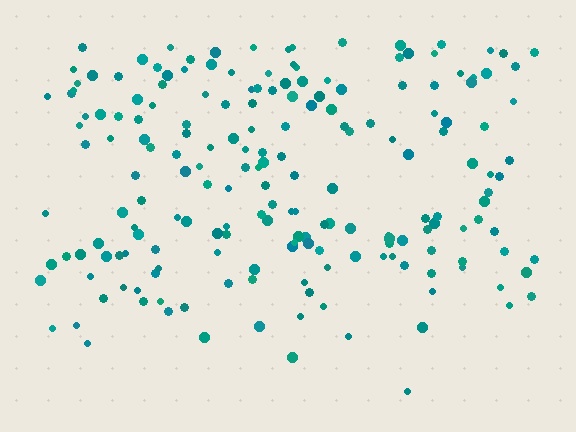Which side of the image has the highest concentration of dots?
The top.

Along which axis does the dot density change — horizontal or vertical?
Vertical.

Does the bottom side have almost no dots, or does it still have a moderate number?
Still a moderate number, just noticeably fewer than the top.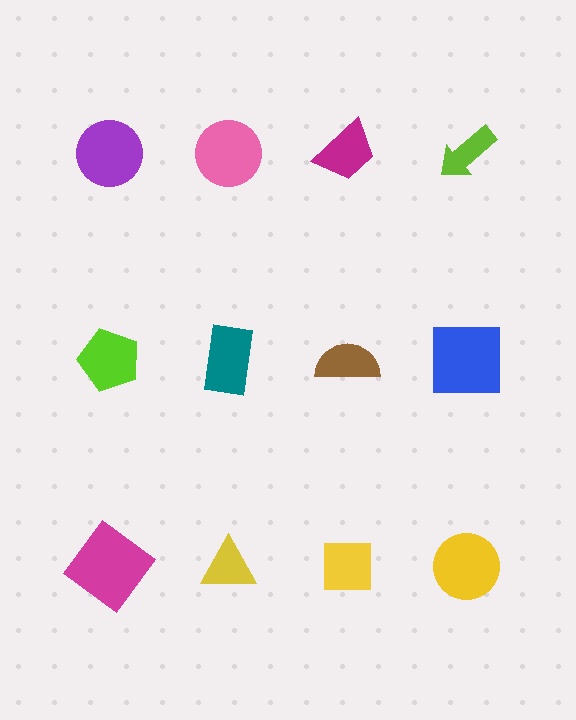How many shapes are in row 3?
4 shapes.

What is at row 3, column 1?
A magenta diamond.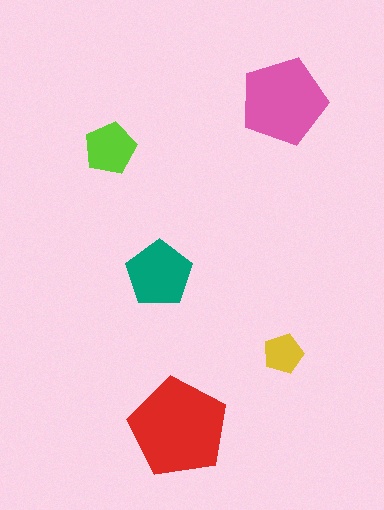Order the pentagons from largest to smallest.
the red one, the pink one, the teal one, the lime one, the yellow one.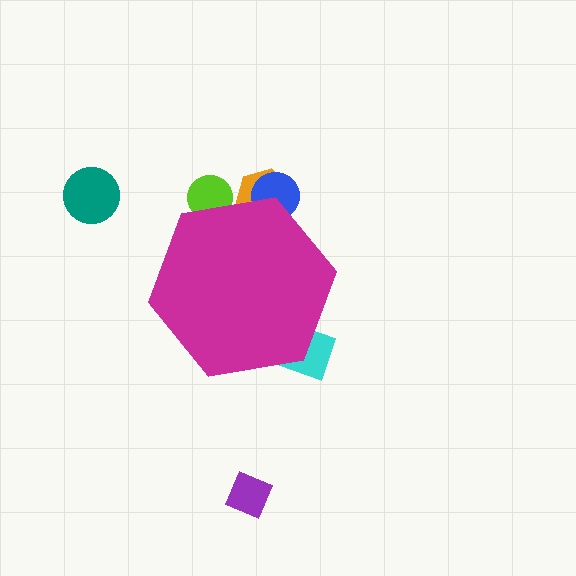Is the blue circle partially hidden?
Yes, the blue circle is partially hidden behind the magenta hexagon.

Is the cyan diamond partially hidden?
Yes, the cyan diamond is partially hidden behind the magenta hexagon.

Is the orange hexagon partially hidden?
Yes, the orange hexagon is partially hidden behind the magenta hexagon.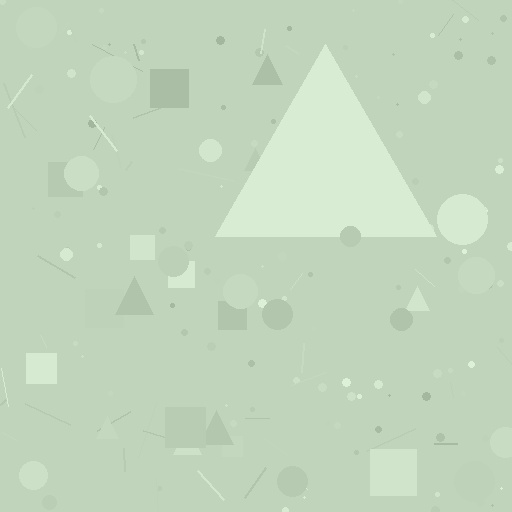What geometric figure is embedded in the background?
A triangle is embedded in the background.